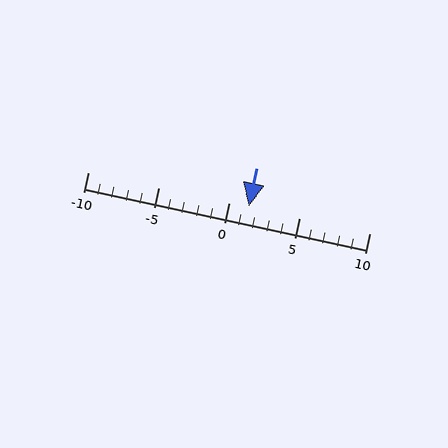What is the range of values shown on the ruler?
The ruler shows values from -10 to 10.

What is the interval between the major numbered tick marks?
The major tick marks are spaced 5 units apart.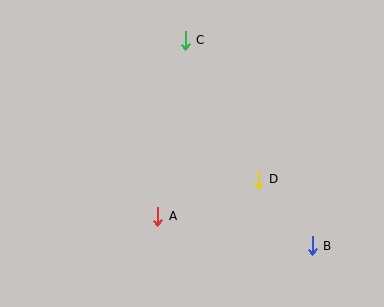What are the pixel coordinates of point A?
Point A is at (158, 216).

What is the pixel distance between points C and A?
The distance between C and A is 178 pixels.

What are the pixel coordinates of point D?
Point D is at (258, 179).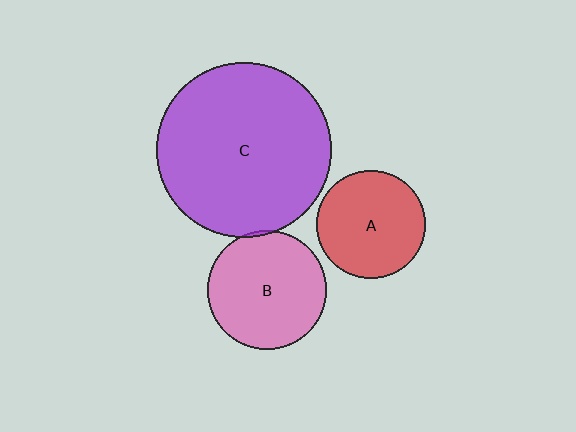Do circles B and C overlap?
Yes.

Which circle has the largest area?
Circle C (purple).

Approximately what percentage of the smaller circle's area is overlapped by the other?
Approximately 5%.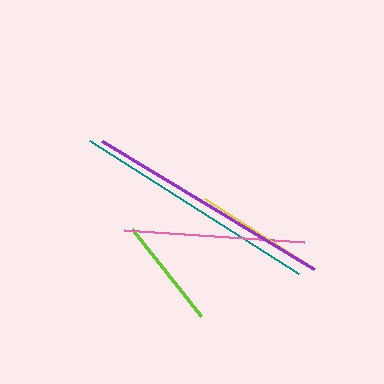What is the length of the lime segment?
The lime segment is approximately 111 pixels long.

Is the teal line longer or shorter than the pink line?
The teal line is longer than the pink line.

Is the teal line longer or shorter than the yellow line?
The teal line is longer than the yellow line.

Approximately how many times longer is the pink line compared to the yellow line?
The pink line is approximately 1.5 times the length of the yellow line.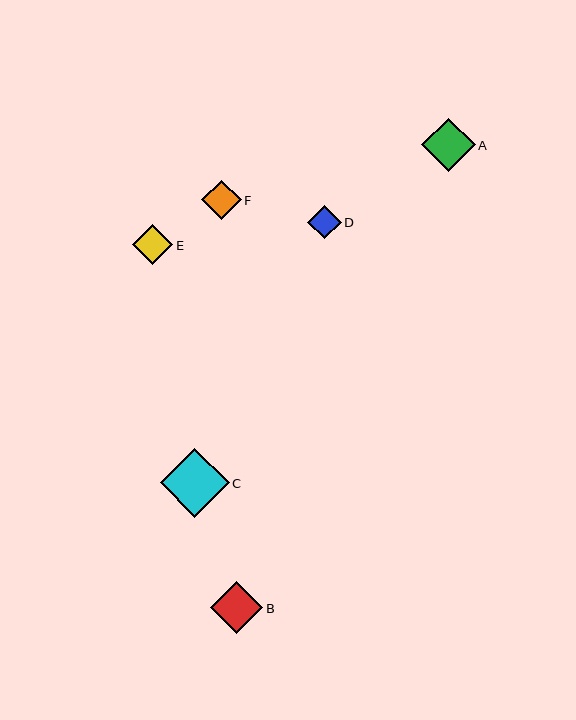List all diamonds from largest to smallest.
From largest to smallest: C, A, B, E, F, D.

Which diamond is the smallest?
Diamond D is the smallest with a size of approximately 33 pixels.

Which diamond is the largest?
Diamond C is the largest with a size of approximately 69 pixels.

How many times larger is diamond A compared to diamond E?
Diamond A is approximately 1.3 times the size of diamond E.